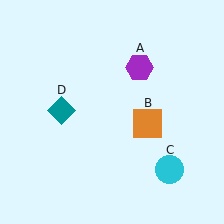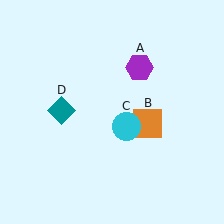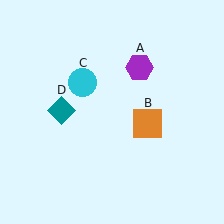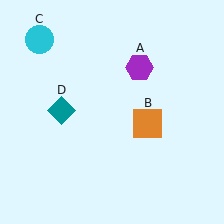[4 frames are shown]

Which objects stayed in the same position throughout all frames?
Purple hexagon (object A) and orange square (object B) and teal diamond (object D) remained stationary.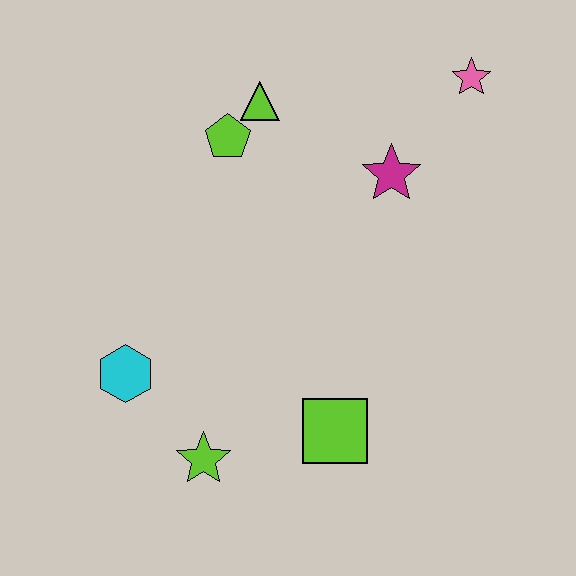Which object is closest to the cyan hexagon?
The lime star is closest to the cyan hexagon.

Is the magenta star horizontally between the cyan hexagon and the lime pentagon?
No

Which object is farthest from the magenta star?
The lime star is farthest from the magenta star.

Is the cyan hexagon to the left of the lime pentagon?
Yes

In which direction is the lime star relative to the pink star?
The lime star is below the pink star.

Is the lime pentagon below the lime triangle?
Yes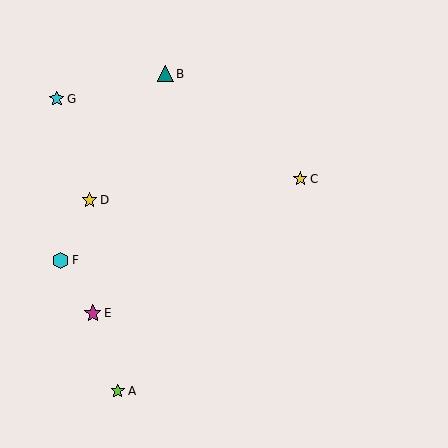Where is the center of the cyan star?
The center of the cyan star is at (57, 99).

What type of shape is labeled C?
Shape C is a yellow star.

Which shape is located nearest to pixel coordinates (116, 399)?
The lime star (labeled A) at (118, 391) is nearest to that location.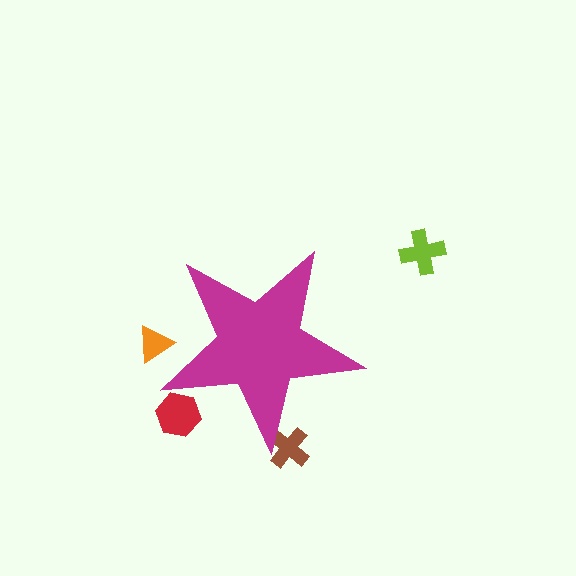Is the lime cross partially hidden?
No, the lime cross is fully visible.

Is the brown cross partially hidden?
Yes, the brown cross is partially hidden behind the magenta star.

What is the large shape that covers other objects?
A magenta star.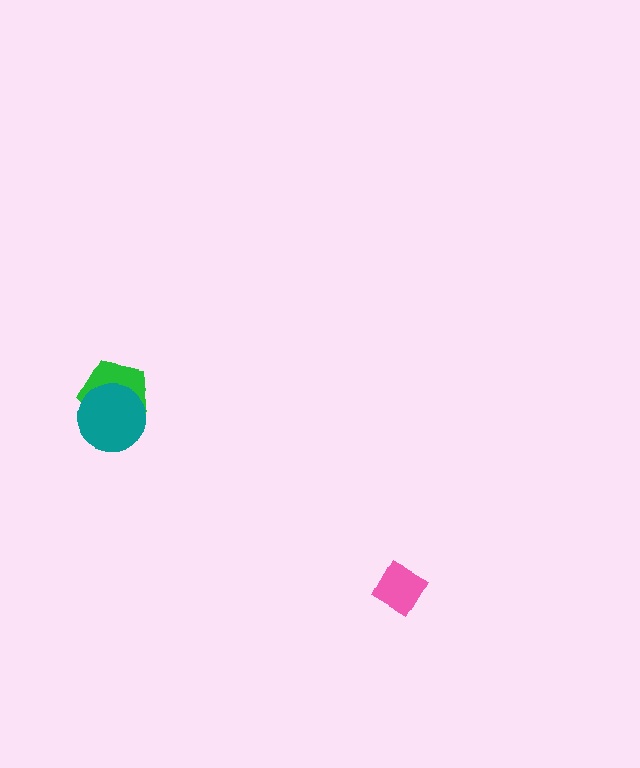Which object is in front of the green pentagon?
The teal circle is in front of the green pentagon.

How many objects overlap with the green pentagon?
1 object overlaps with the green pentagon.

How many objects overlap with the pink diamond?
0 objects overlap with the pink diamond.